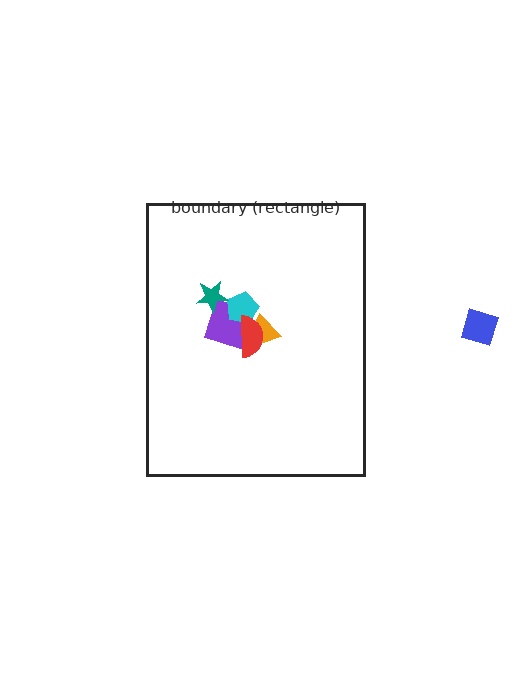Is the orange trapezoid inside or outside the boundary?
Inside.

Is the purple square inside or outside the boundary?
Inside.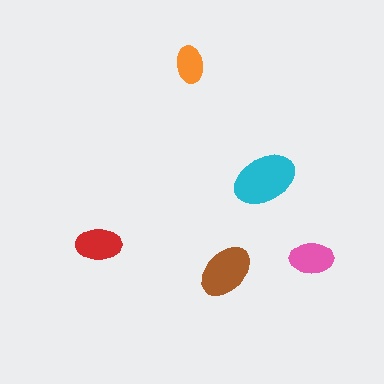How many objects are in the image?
There are 5 objects in the image.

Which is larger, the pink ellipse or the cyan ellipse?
The cyan one.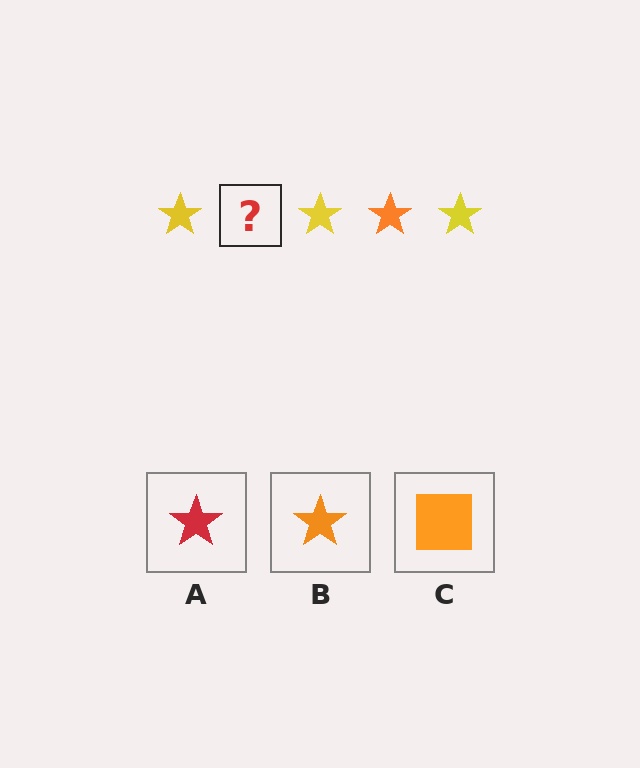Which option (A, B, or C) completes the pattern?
B.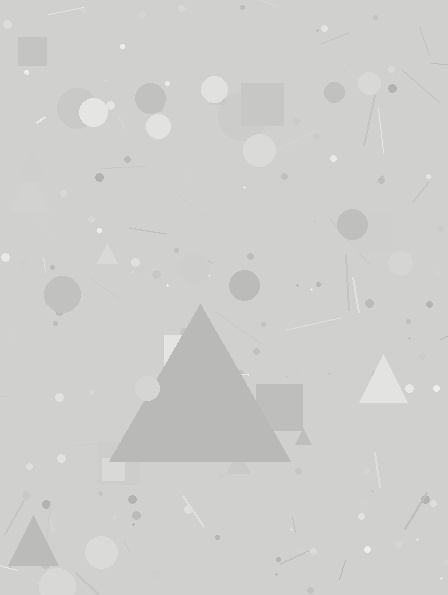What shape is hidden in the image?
A triangle is hidden in the image.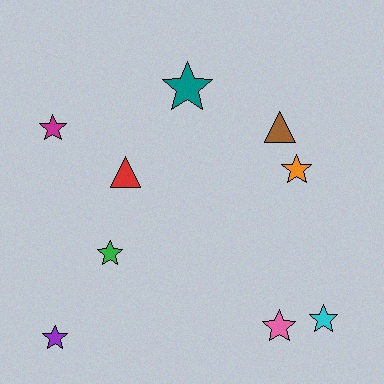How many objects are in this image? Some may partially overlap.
There are 9 objects.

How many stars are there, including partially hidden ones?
There are 7 stars.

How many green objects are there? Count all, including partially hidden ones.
There is 1 green object.